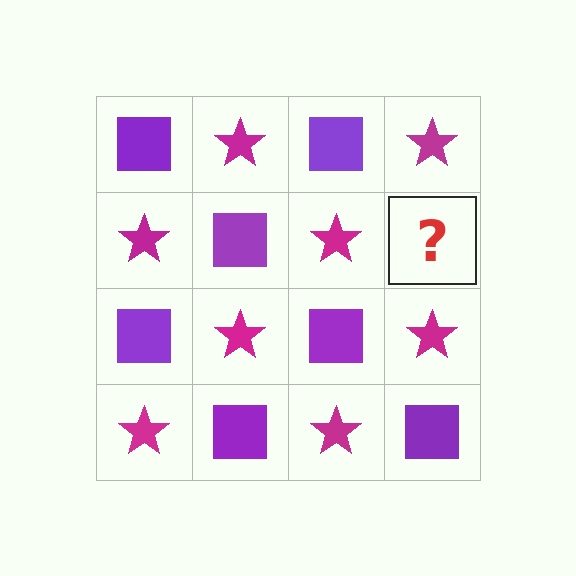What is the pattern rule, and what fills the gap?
The rule is that it alternates purple square and magenta star in a checkerboard pattern. The gap should be filled with a purple square.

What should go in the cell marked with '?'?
The missing cell should contain a purple square.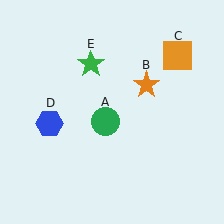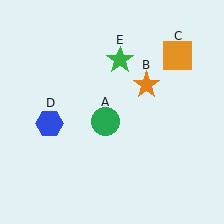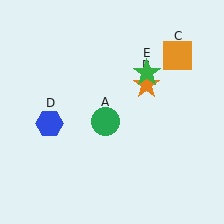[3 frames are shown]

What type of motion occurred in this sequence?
The green star (object E) rotated clockwise around the center of the scene.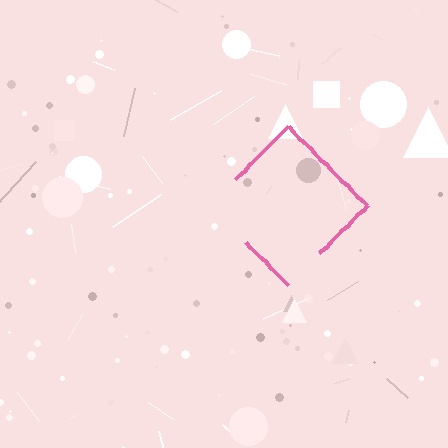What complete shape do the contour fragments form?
The contour fragments form a diamond.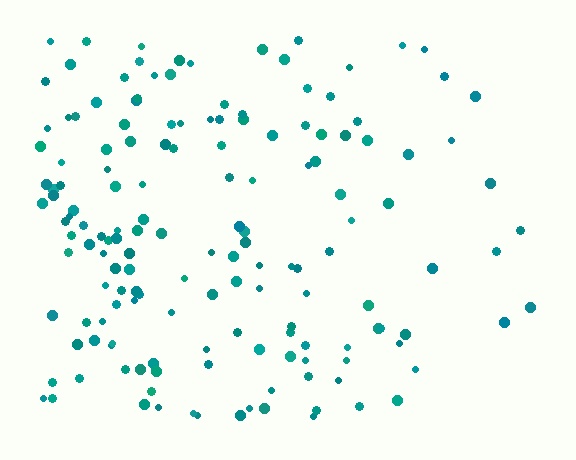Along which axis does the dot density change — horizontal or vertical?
Horizontal.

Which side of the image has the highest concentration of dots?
The left.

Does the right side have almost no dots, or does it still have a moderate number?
Still a moderate number, just noticeably fewer than the left.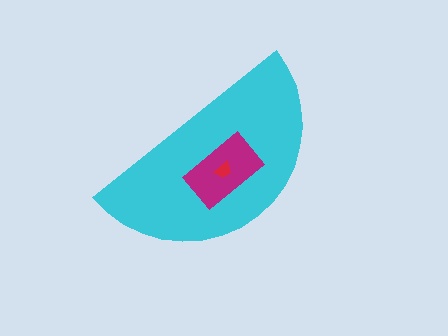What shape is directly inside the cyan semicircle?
The magenta rectangle.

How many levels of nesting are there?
3.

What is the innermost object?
The red trapezoid.